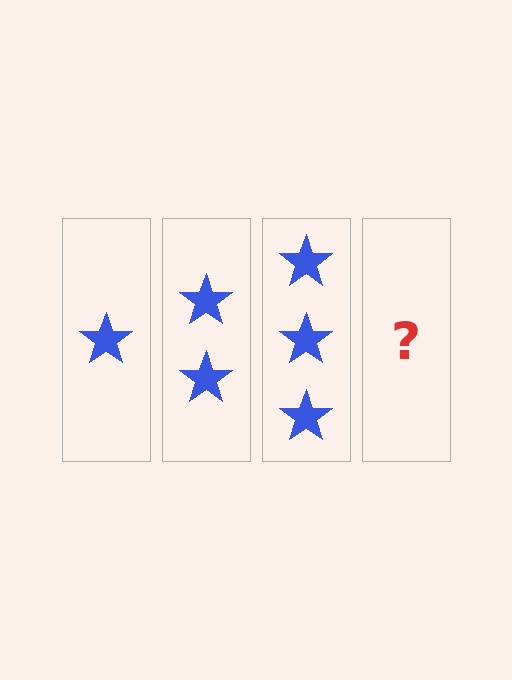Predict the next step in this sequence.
The next step is 4 stars.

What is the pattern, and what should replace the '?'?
The pattern is that each step adds one more star. The '?' should be 4 stars.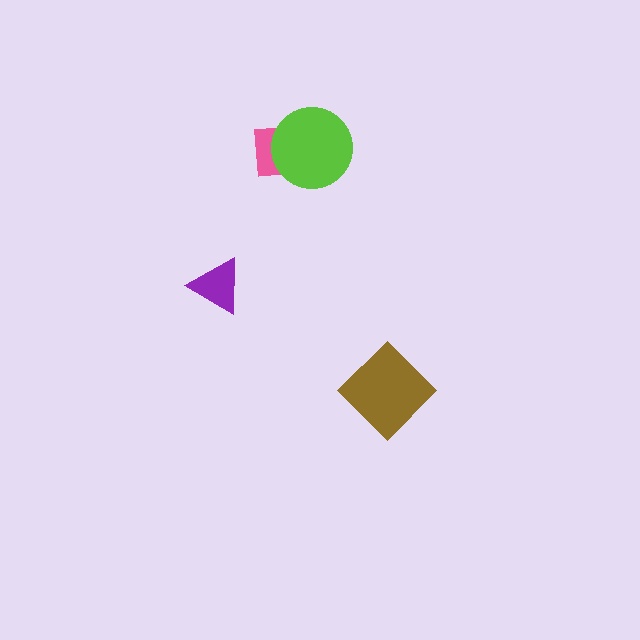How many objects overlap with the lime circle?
1 object overlaps with the lime circle.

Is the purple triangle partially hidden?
No, no other shape covers it.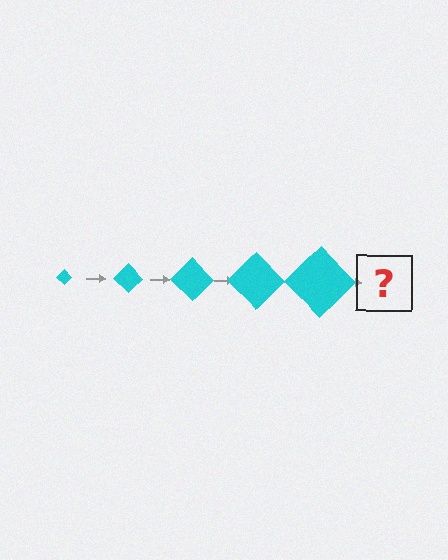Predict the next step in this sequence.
The next step is a cyan diamond, larger than the previous one.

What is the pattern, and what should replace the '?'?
The pattern is that the diamond gets progressively larger each step. The '?' should be a cyan diamond, larger than the previous one.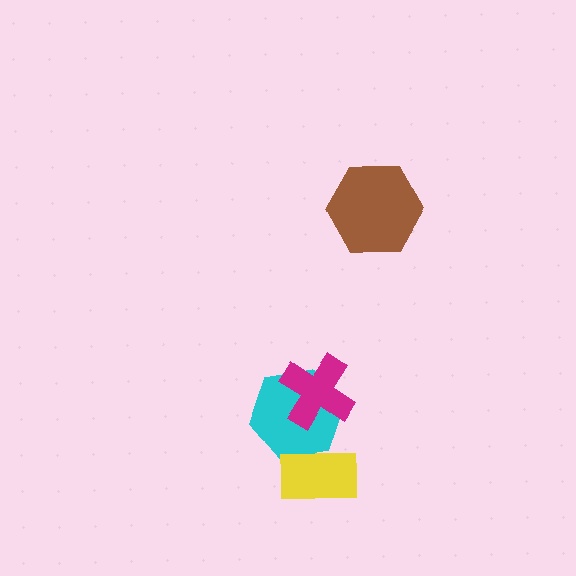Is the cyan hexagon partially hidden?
Yes, it is partially covered by another shape.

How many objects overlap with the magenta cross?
1 object overlaps with the magenta cross.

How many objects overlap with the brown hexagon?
0 objects overlap with the brown hexagon.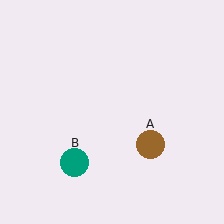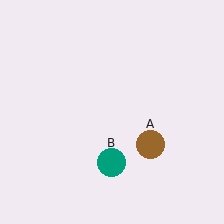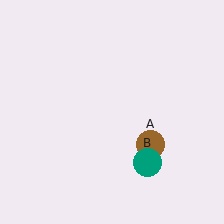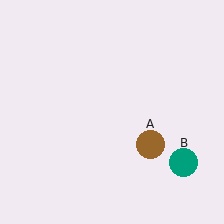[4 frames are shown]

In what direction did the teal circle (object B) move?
The teal circle (object B) moved right.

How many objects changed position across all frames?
1 object changed position: teal circle (object B).